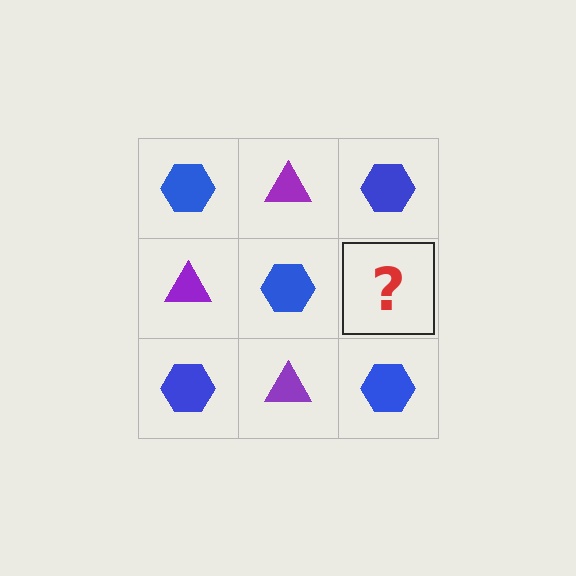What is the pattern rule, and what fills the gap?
The rule is that it alternates blue hexagon and purple triangle in a checkerboard pattern. The gap should be filled with a purple triangle.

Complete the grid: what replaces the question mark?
The question mark should be replaced with a purple triangle.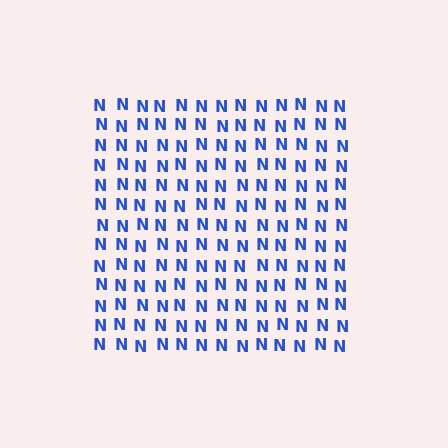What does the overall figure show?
The overall figure shows a square.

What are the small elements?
The small elements are letter N's.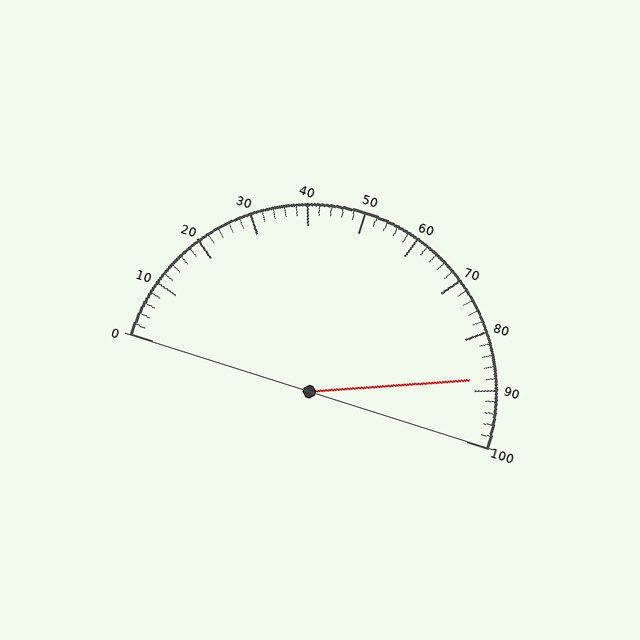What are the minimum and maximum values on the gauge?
The gauge ranges from 0 to 100.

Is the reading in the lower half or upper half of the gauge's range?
The reading is in the upper half of the range (0 to 100).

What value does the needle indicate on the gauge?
The needle indicates approximately 88.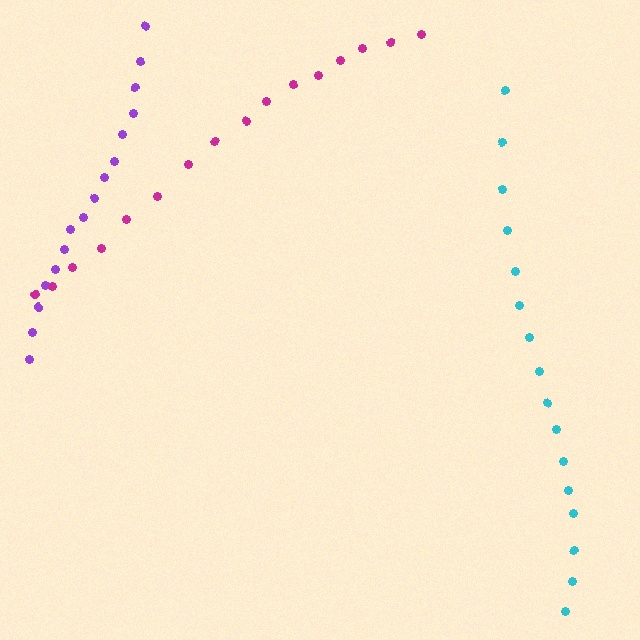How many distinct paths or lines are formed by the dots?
There are 3 distinct paths.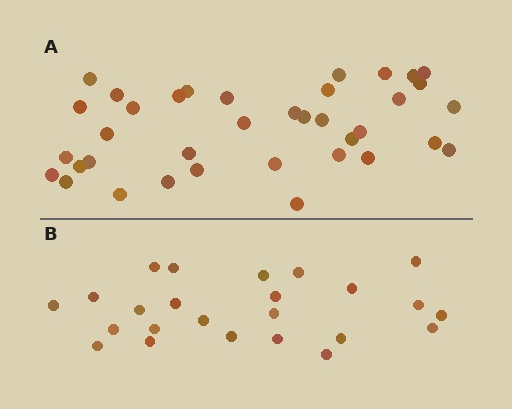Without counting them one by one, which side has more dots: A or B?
Region A (the top region) has more dots.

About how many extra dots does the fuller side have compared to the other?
Region A has approximately 15 more dots than region B.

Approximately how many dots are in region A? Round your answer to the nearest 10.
About 40 dots. (The exact count is 37, which rounds to 40.)